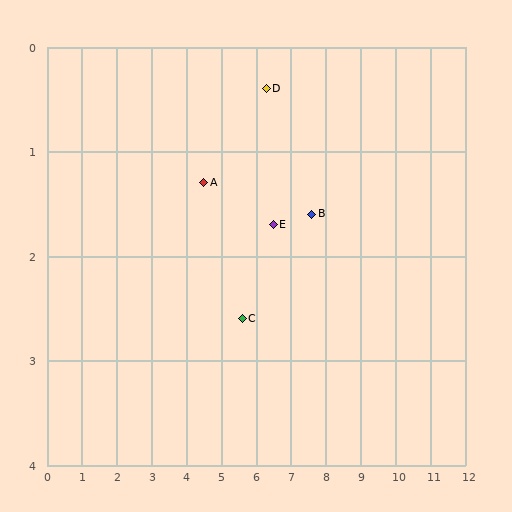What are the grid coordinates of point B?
Point B is at approximately (7.6, 1.6).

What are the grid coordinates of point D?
Point D is at approximately (6.3, 0.4).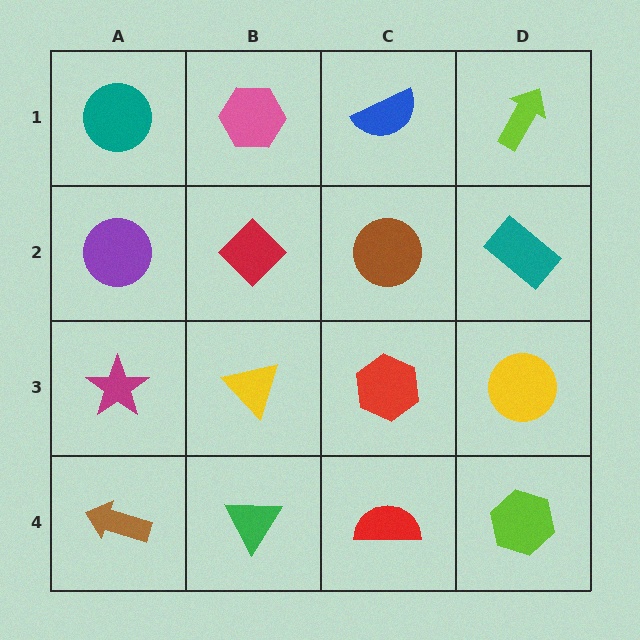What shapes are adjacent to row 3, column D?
A teal rectangle (row 2, column D), a lime hexagon (row 4, column D), a red hexagon (row 3, column C).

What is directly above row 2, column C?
A blue semicircle.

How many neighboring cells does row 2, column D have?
3.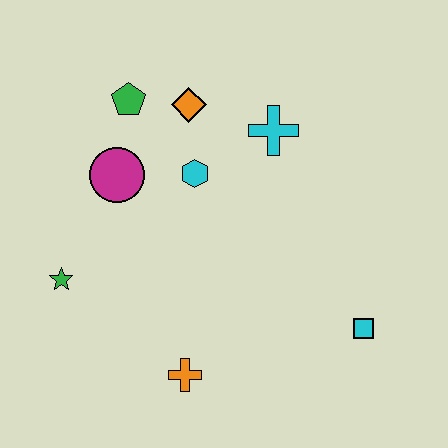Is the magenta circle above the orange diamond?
No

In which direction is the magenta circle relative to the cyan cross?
The magenta circle is to the left of the cyan cross.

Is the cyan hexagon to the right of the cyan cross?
No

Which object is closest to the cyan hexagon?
The orange diamond is closest to the cyan hexagon.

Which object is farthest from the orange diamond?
The cyan square is farthest from the orange diamond.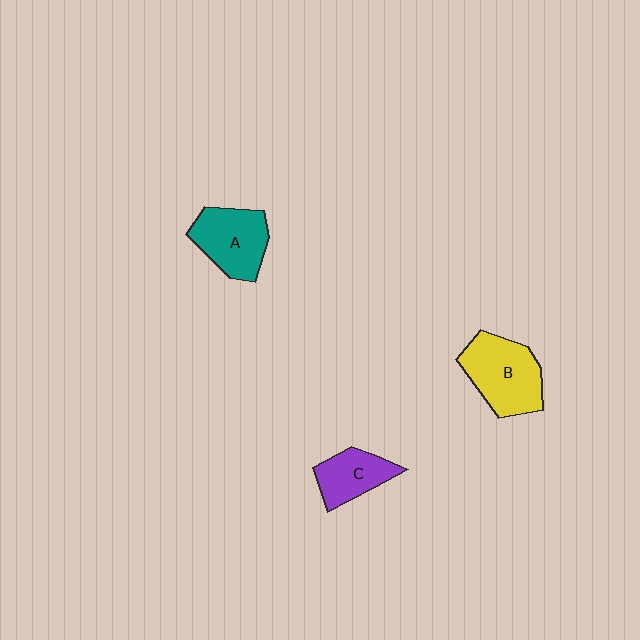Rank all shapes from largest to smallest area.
From largest to smallest: B (yellow), A (teal), C (purple).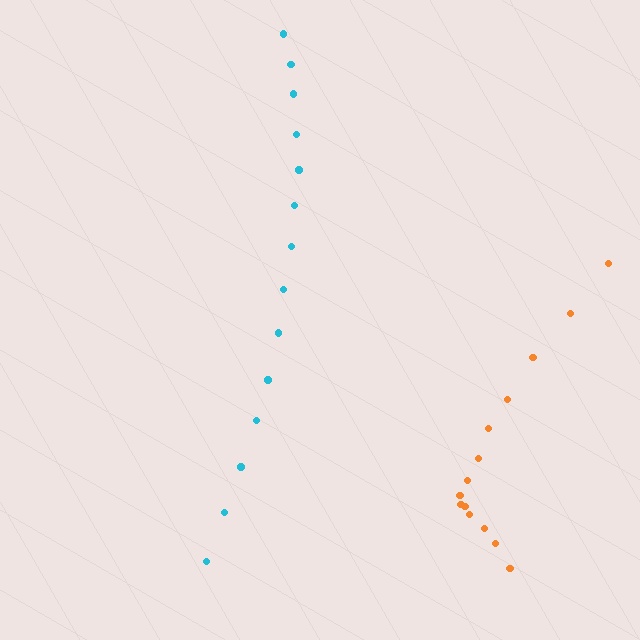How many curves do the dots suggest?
There are 2 distinct paths.